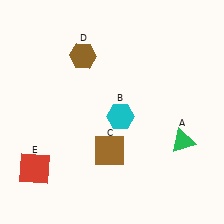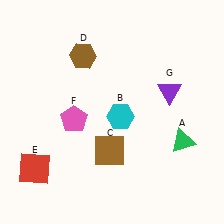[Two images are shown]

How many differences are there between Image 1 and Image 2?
There are 2 differences between the two images.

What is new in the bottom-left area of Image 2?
A pink pentagon (F) was added in the bottom-left area of Image 2.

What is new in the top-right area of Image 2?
A purple triangle (G) was added in the top-right area of Image 2.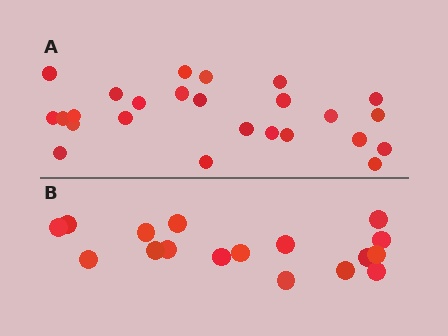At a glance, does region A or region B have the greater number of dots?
Region A (the top region) has more dots.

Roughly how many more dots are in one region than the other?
Region A has roughly 8 or so more dots than region B.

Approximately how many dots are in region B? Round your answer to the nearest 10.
About 20 dots. (The exact count is 17, which rounds to 20.)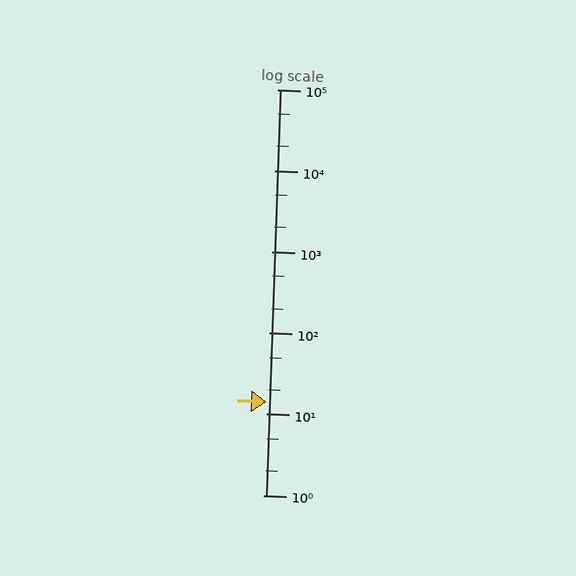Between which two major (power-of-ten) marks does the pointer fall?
The pointer is between 10 and 100.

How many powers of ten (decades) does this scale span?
The scale spans 5 decades, from 1 to 100000.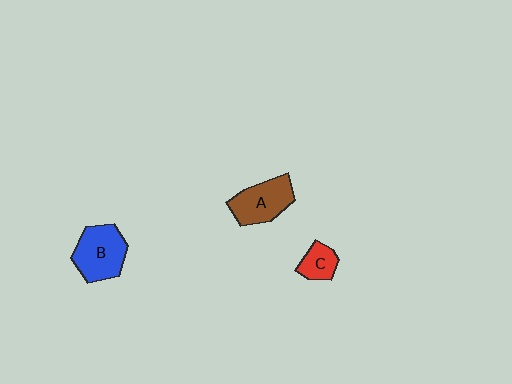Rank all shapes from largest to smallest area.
From largest to smallest: B (blue), A (brown), C (red).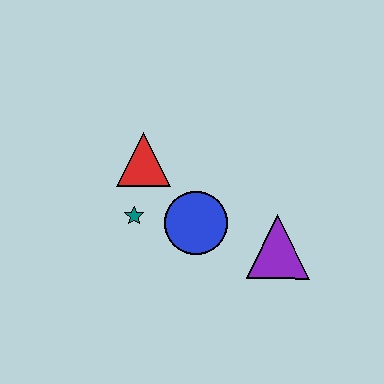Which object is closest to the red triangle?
The teal star is closest to the red triangle.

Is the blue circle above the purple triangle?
Yes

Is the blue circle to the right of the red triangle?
Yes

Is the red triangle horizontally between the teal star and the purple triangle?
Yes